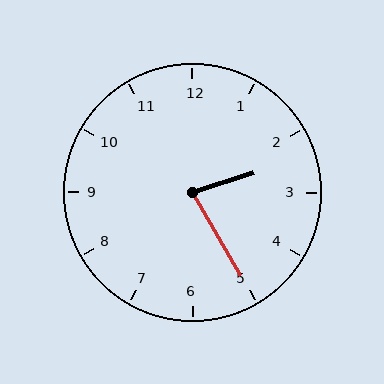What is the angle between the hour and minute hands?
Approximately 78 degrees.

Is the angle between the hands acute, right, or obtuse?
It is acute.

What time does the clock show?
2:25.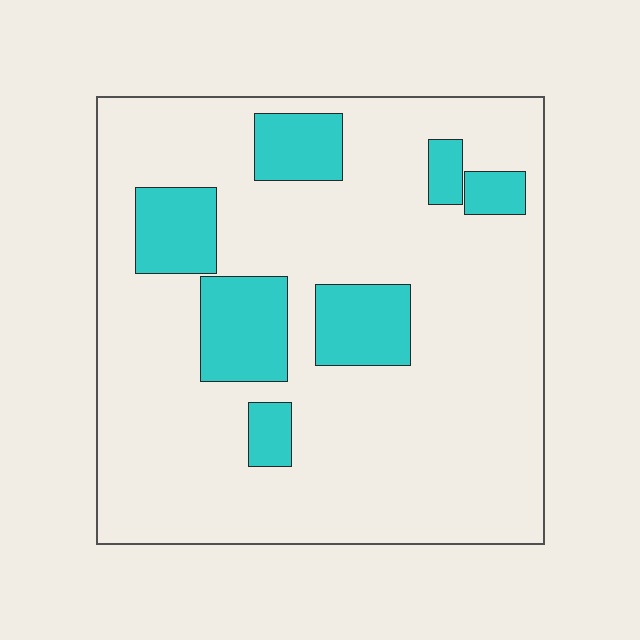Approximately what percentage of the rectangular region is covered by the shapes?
Approximately 20%.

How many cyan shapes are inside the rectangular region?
7.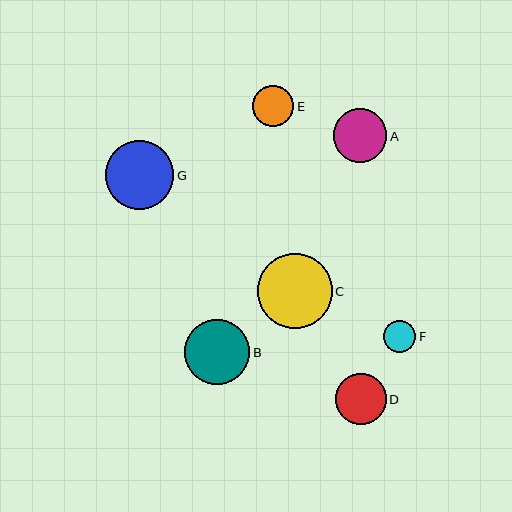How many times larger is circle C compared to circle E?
Circle C is approximately 1.8 times the size of circle E.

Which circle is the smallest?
Circle F is the smallest with a size of approximately 32 pixels.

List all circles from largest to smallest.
From largest to smallest: C, G, B, A, D, E, F.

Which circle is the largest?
Circle C is the largest with a size of approximately 75 pixels.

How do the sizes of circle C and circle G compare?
Circle C and circle G are approximately the same size.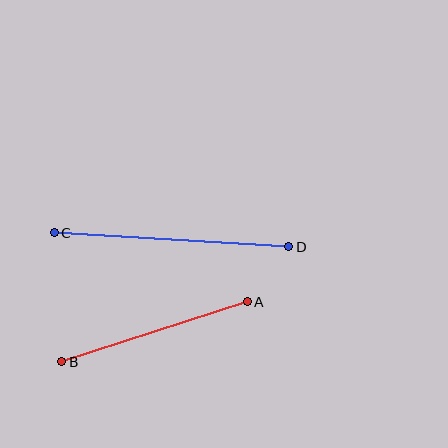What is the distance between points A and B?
The distance is approximately 195 pixels.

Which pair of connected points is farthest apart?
Points C and D are farthest apart.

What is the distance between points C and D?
The distance is approximately 235 pixels.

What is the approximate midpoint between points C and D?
The midpoint is at approximately (171, 240) pixels.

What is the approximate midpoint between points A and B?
The midpoint is at approximately (154, 332) pixels.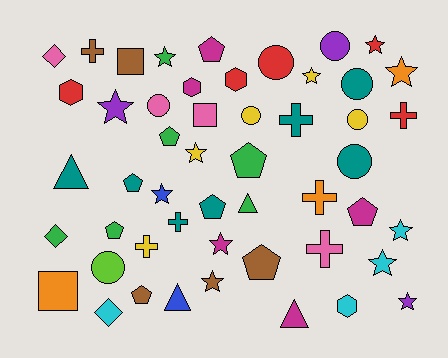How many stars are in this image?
There are 12 stars.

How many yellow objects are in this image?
There are 5 yellow objects.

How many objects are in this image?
There are 50 objects.